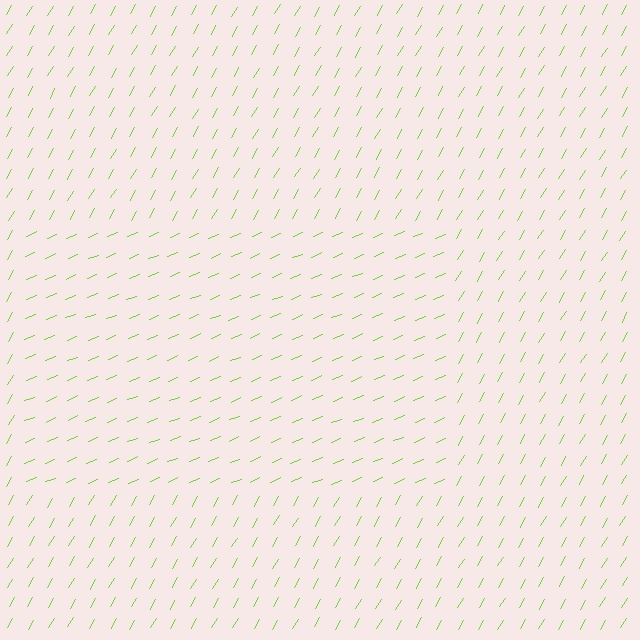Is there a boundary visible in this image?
Yes, there is a texture boundary formed by a change in line orientation.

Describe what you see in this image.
The image is filled with small lime line segments. A rectangle region in the image has lines oriented differently from the surrounding lines, creating a visible texture boundary.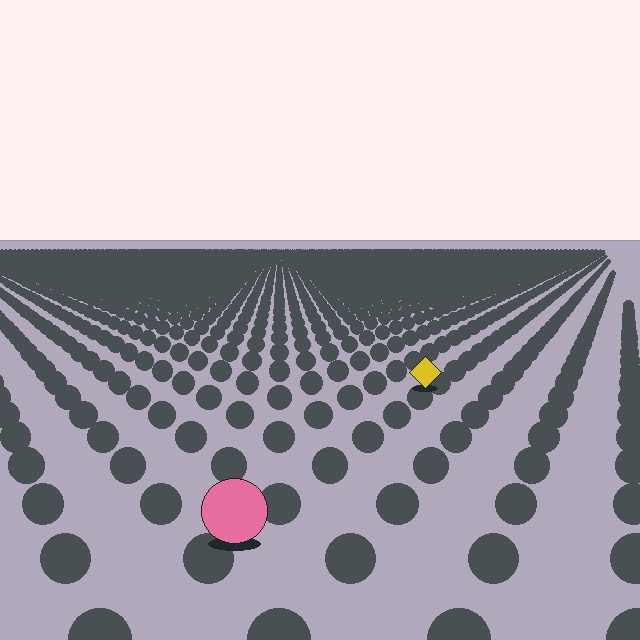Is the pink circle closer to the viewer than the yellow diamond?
Yes. The pink circle is closer — you can tell from the texture gradient: the ground texture is coarser near it.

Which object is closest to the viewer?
The pink circle is closest. The texture marks near it are larger and more spread out.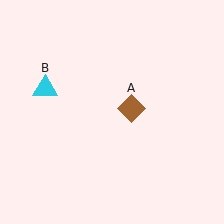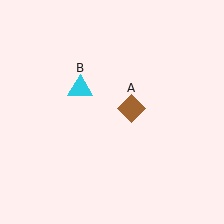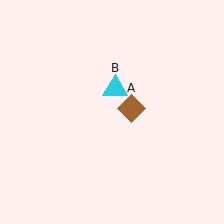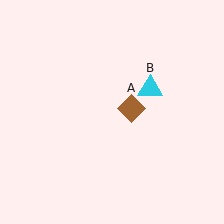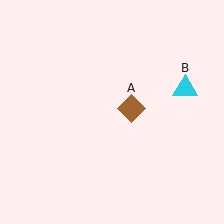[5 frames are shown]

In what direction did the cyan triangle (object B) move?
The cyan triangle (object B) moved right.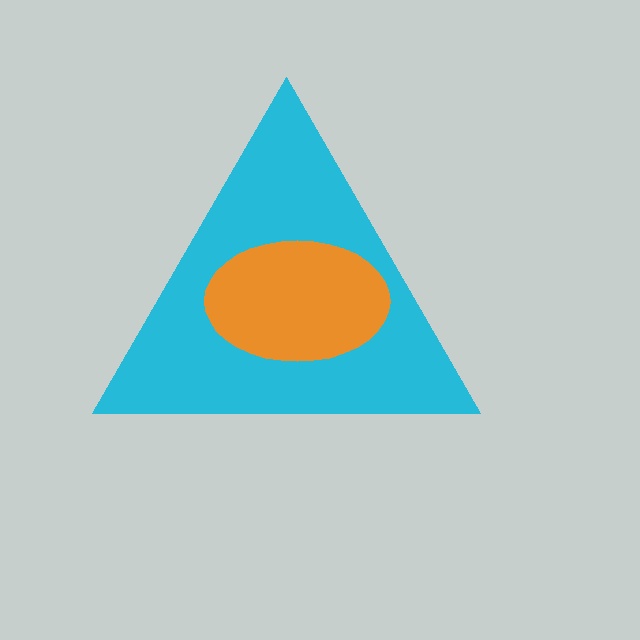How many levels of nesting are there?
2.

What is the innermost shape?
The orange ellipse.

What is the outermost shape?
The cyan triangle.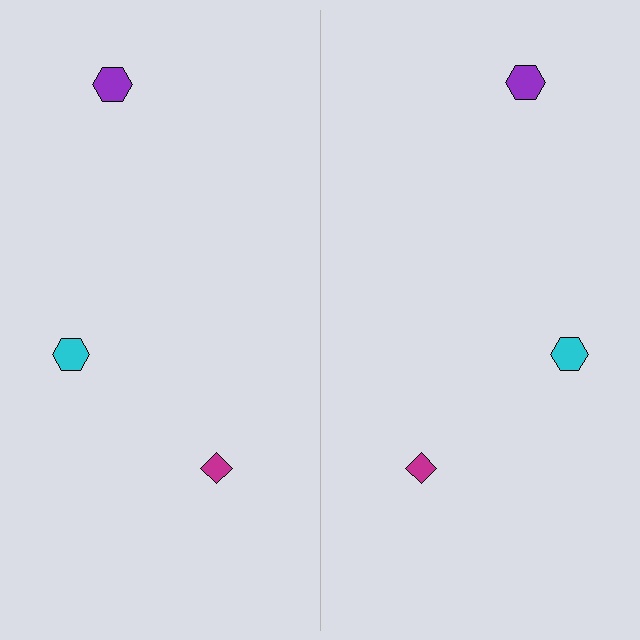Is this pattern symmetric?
Yes, this pattern has bilateral (reflection) symmetry.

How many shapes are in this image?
There are 6 shapes in this image.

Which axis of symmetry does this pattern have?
The pattern has a vertical axis of symmetry running through the center of the image.